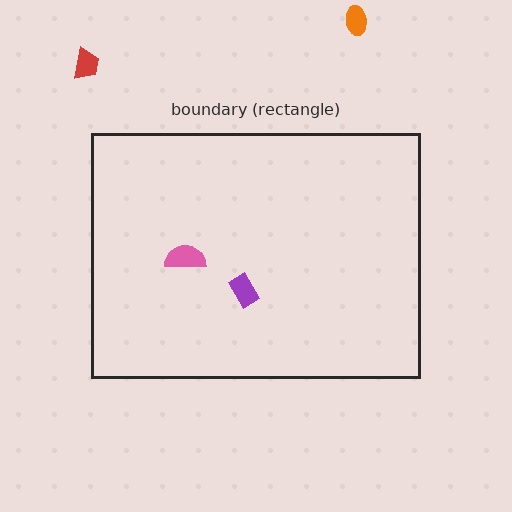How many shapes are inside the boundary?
2 inside, 2 outside.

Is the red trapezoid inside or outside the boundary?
Outside.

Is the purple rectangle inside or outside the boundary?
Inside.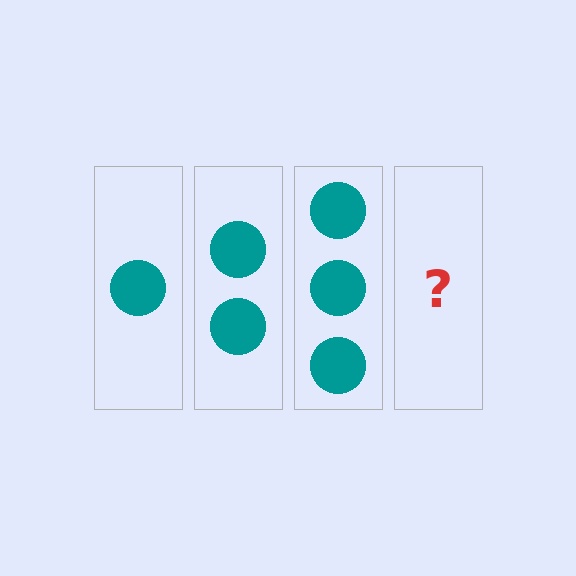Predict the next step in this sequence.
The next step is 4 circles.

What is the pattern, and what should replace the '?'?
The pattern is that each step adds one more circle. The '?' should be 4 circles.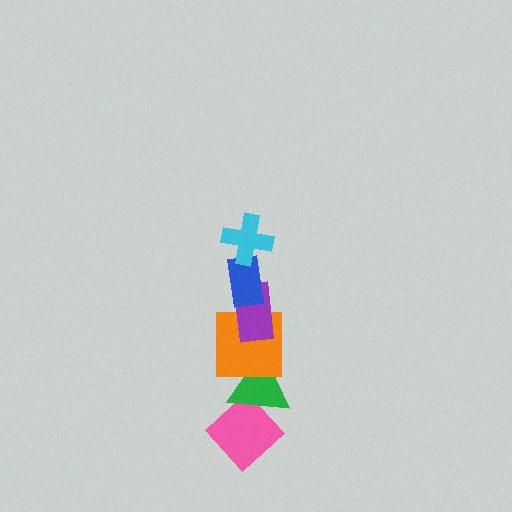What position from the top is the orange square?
The orange square is 4th from the top.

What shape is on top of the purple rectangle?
The blue rectangle is on top of the purple rectangle.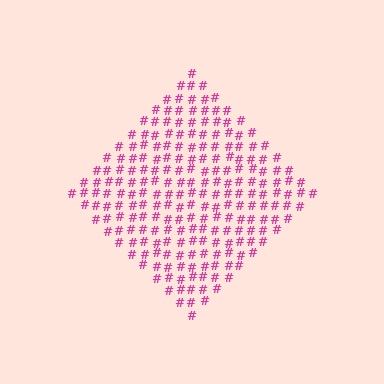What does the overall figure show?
The overall figure shows a diamond.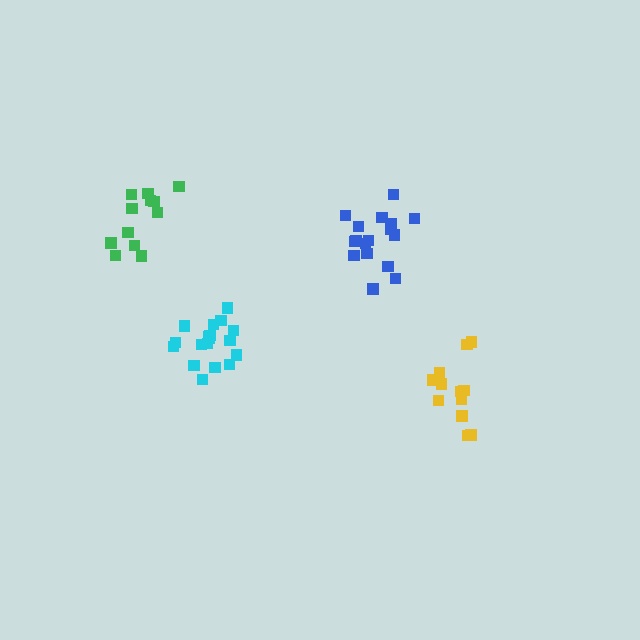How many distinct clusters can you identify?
There are 4 distinct clusters.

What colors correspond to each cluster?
The clusters are colored: cyan, yellow, blue, green.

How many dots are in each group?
Group 1: 18 dots, Group 2: 12 dots, Group 3: 17 dots, Group 4: 12 dots (59 total).